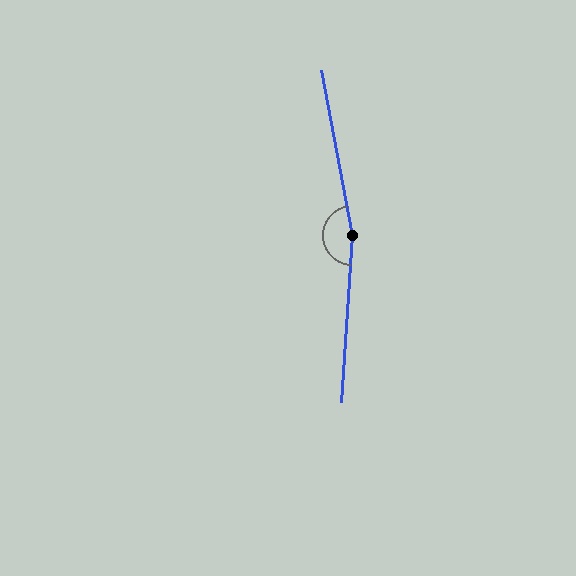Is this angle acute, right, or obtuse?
It is obtuse.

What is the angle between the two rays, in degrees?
Approximately 165 degrees.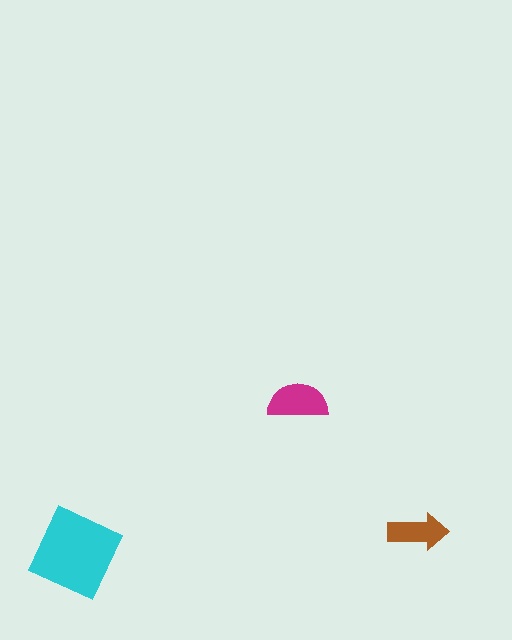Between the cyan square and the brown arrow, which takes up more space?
The cyan square.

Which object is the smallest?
The brown arrow.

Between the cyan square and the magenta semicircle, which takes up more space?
The cyan square.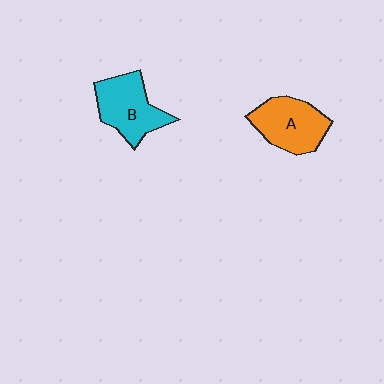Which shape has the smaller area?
Shape A (orange).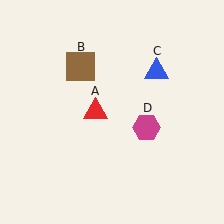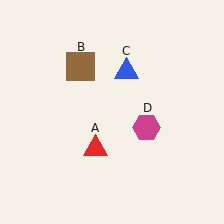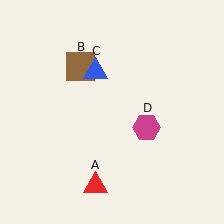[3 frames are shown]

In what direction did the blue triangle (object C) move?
The blue triangle (object C) moved left.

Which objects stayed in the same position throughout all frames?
Brown square (object B) and magenta hexagon (object D) remained stationary.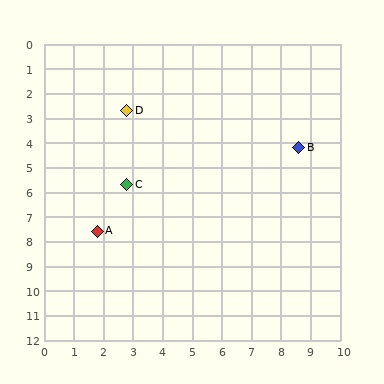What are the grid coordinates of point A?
Point A is at approximately (1.8, 7.6).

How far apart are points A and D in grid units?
Points A and D are about 5.0 grid units apart.